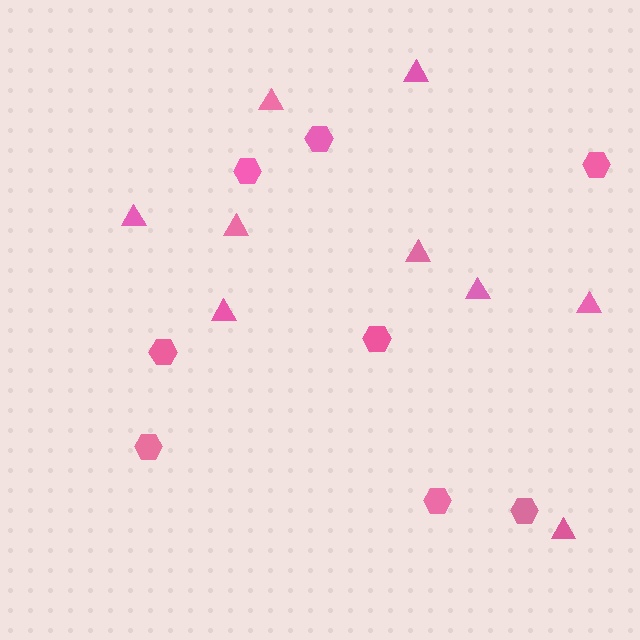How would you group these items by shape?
There are 2 groups: one group of triangles (9) and one group of hexagons (8).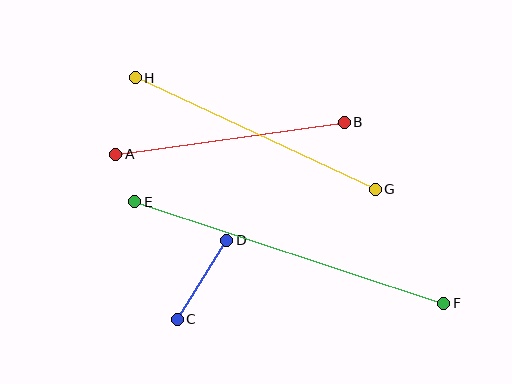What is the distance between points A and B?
The distance is approximately 231 pixels.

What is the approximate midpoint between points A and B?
The midpoint is at approximately (230, 138) pixels.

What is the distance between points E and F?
The distance is approximately 325 pixels.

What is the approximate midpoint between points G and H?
The midpoint is at approximately (255, 134) pixels.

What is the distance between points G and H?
The distance is approximately 265 pixels.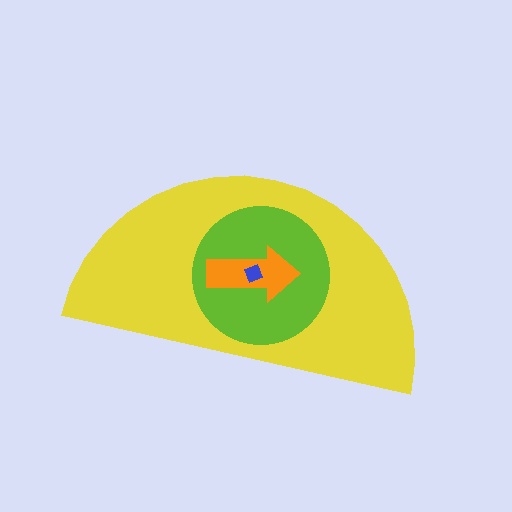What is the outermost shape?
The yellow semicircle.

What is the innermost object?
The blue square.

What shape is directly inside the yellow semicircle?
The lime circle.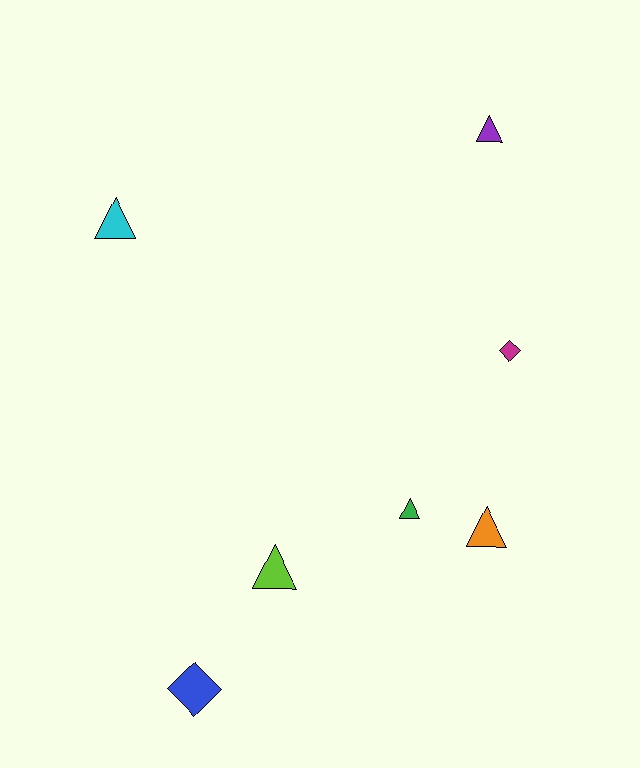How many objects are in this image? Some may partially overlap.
There are 7 objects.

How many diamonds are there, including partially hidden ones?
There are 2 diamonds.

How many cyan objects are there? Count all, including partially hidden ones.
There is 1 cyan object.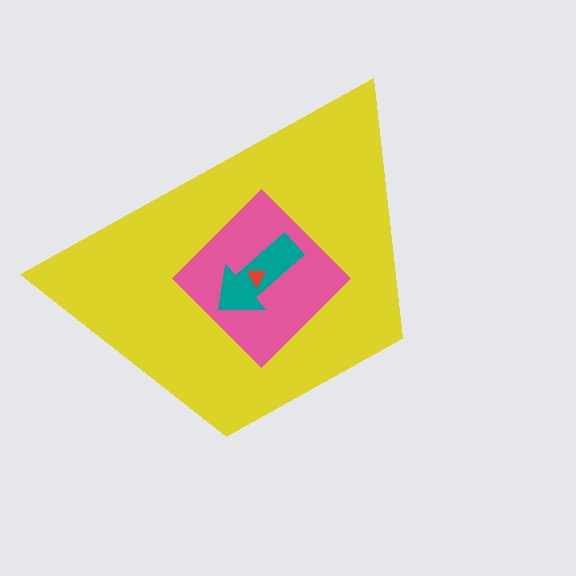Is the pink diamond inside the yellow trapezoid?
Yes.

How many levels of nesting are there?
4.